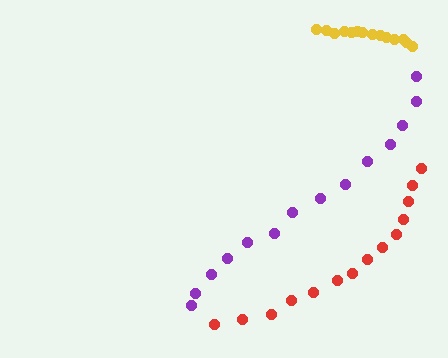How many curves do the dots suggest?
There are 3 distinct paths.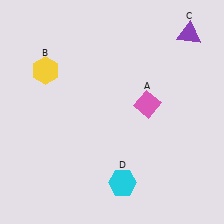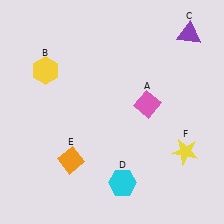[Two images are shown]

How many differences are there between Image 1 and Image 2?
There are 2 differences between the two images.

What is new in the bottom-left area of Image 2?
An orange diamond (E) was added in the bottom-left area of Image 2.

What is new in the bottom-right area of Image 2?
A yellow star (F) was added in the bottom-right area of Image 2.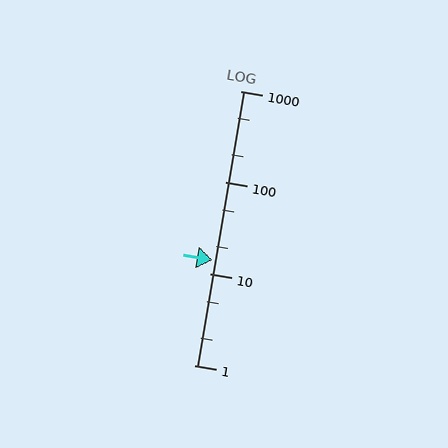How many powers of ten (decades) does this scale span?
The scale spans 3 decades, from 1 to 1000.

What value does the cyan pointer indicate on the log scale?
The pointer indicates approximately 14.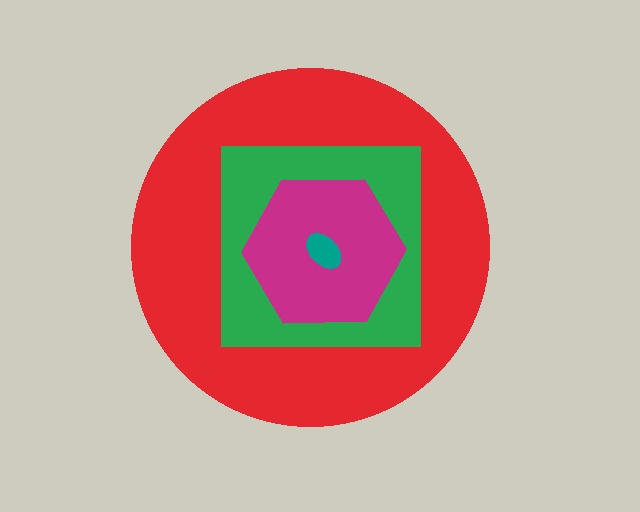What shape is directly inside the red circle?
The green square.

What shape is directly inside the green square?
The magenta hexagon.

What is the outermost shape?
The red circle.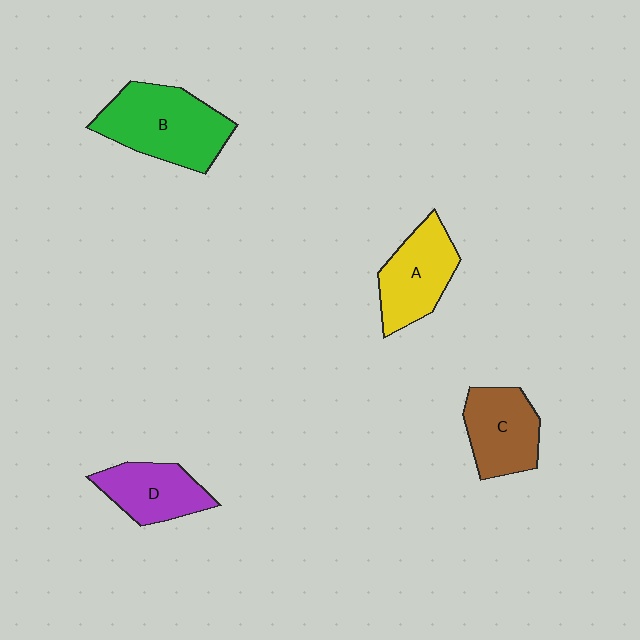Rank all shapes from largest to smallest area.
From largest to smallest: B (green), A (yellow), C (brown), D (purple).